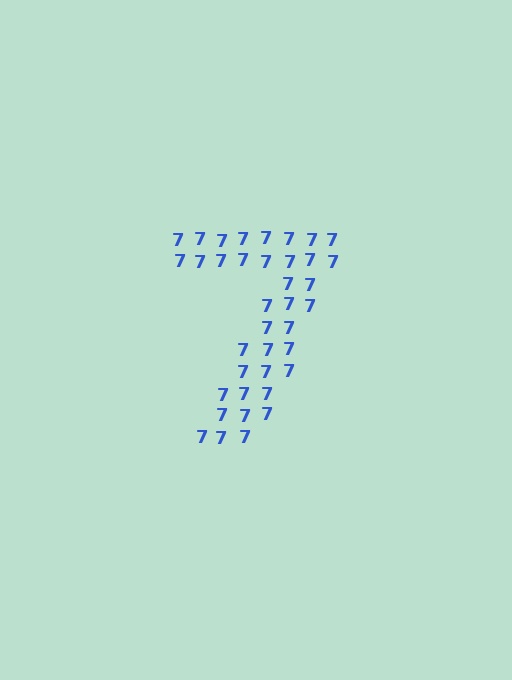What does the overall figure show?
The overall figure shows the digit 7.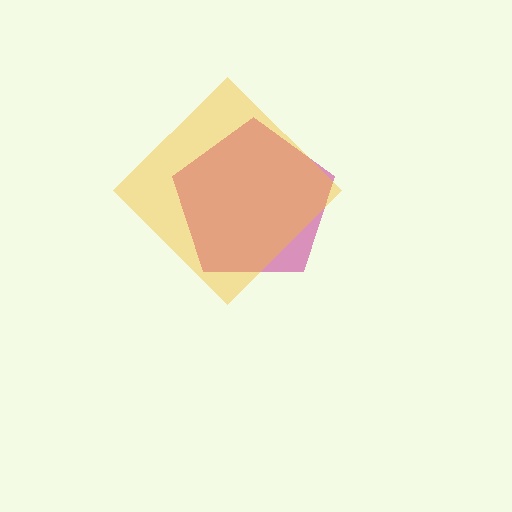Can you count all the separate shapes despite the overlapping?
Yes, there are 2 separate shapes.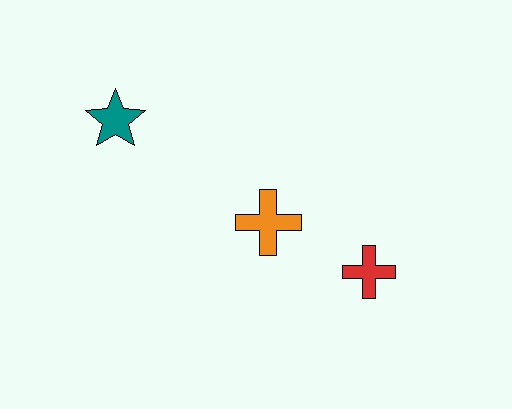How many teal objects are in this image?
There is 1 teal object.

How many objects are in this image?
There are 3 objects.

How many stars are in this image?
There is 1 star.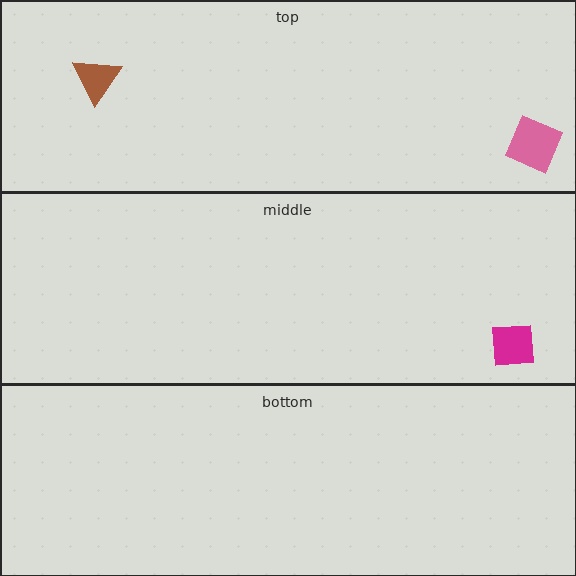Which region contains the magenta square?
The middle region.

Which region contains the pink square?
The top region.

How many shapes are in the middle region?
1.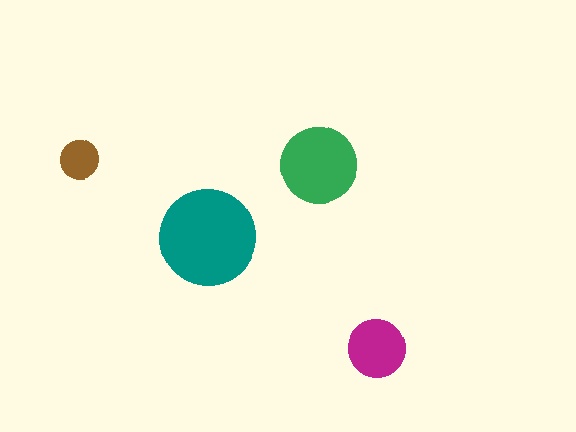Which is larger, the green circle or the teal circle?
The teal one.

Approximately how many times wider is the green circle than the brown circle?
About 2 times wider.